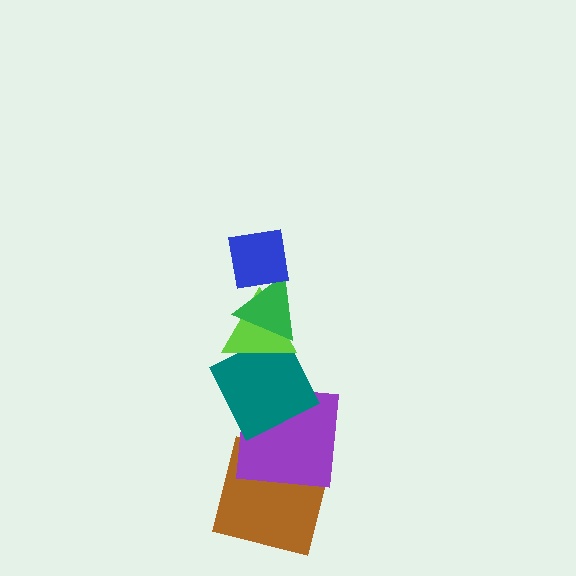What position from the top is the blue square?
The blue square is 1st from the top.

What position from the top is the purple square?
The purple square is 5th from the top.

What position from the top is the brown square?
The brown square is 6th from the top.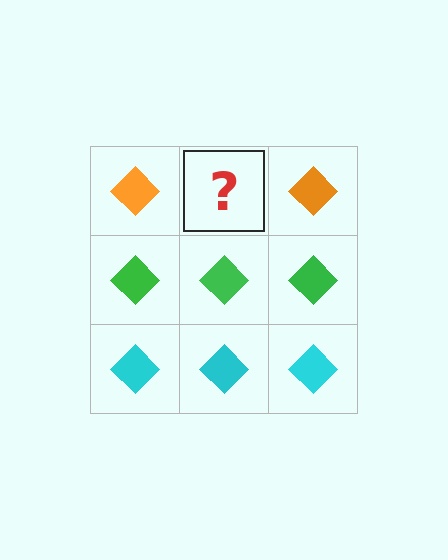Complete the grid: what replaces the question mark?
The question mark should be replaced with an orange diamond.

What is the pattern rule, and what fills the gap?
The rule is that each row has a consistent color. The gap should be filled with an orange diamond.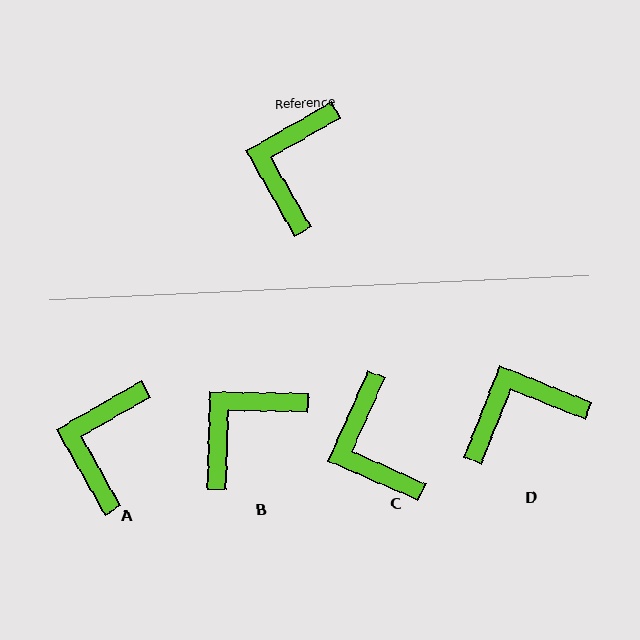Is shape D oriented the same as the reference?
No, it is off by about 51 degrees.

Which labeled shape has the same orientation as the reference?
A.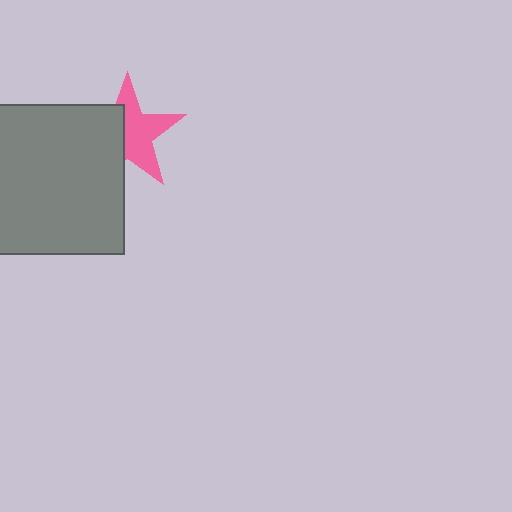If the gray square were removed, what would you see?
You would see the complete pink star.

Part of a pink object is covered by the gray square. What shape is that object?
It is a star.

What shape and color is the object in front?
The object in front is a gray square.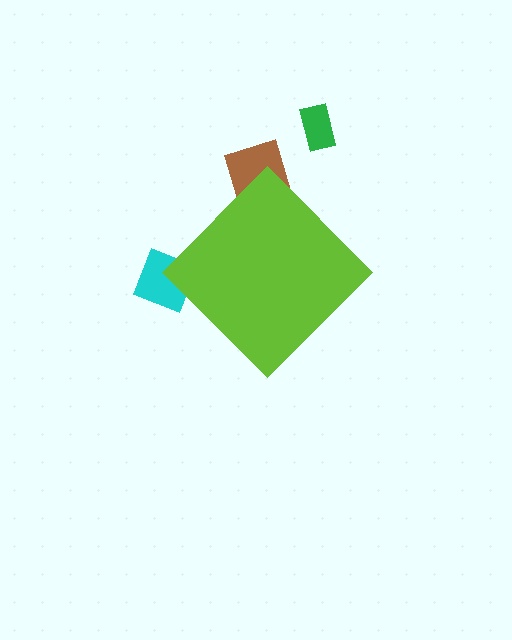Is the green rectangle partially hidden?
No, the green rectangle is fully visible.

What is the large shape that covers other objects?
A lime diamond.